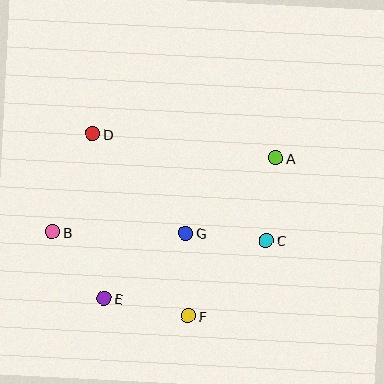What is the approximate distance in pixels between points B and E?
The distance between B and E is approximately 85 pixels.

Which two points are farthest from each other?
Points A and B are farthest from each other.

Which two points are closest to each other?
Points C and G are closest to each other.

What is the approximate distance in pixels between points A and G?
The distance between A and G is approximately 117 pixels.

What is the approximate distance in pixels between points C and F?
The distance between C and F is approximately 108 pixels.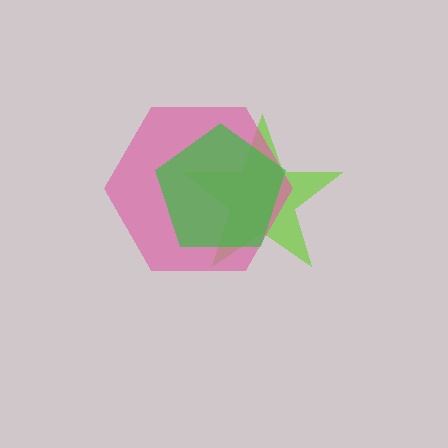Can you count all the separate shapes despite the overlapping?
Yes, there are 3 separate shapes.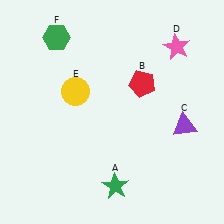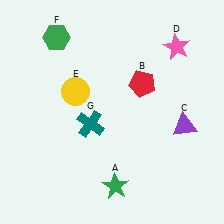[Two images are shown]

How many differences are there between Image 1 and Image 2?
There is 1 difference between the two images.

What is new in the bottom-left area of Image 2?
A teal cross (G) was added in the bottom-left area of Image 2.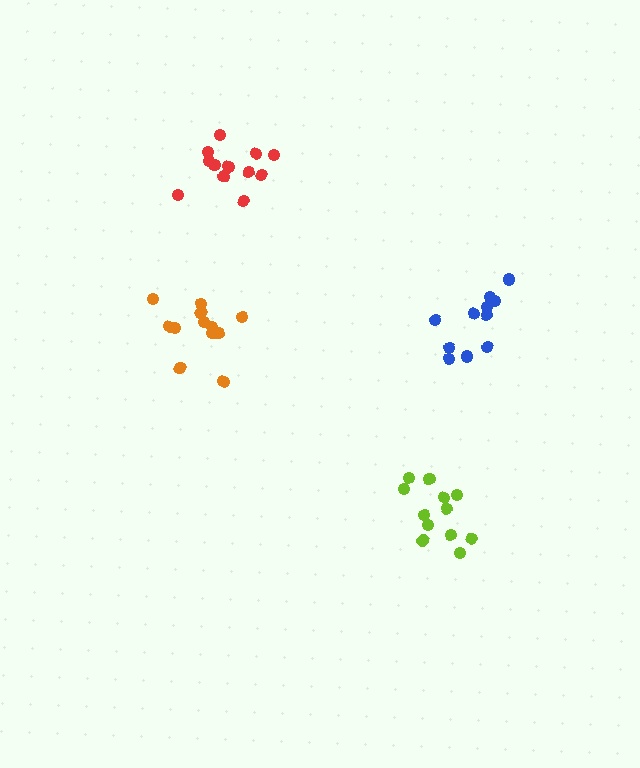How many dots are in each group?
Group 1: 12 dots, Group 2: 11 dots, Group 3: 13 dots, Group 4: 12 dots (48 total).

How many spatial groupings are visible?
There are 4 spatial groupings.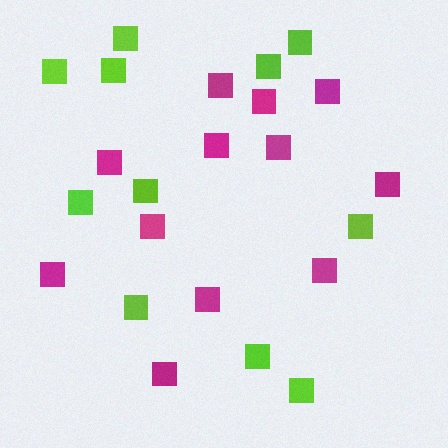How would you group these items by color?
There are 2 groups: one group of lime squares (11) and one group of magenta squares (12).